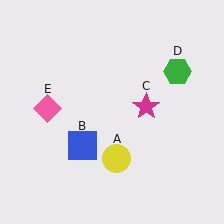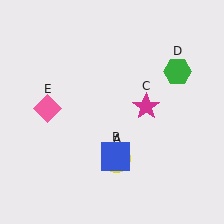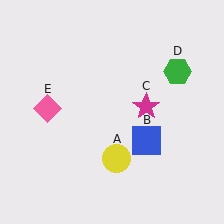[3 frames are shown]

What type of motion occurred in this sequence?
The blue square (object B) rotated counterclockwise around the center of the scene.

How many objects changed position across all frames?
1 object changed position: blue square (object B).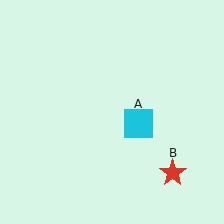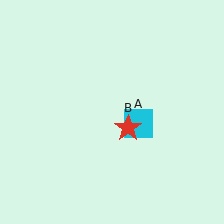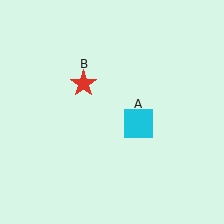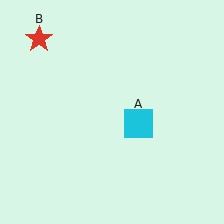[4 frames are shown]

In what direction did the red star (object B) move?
The red star (object B) moved up and to the left.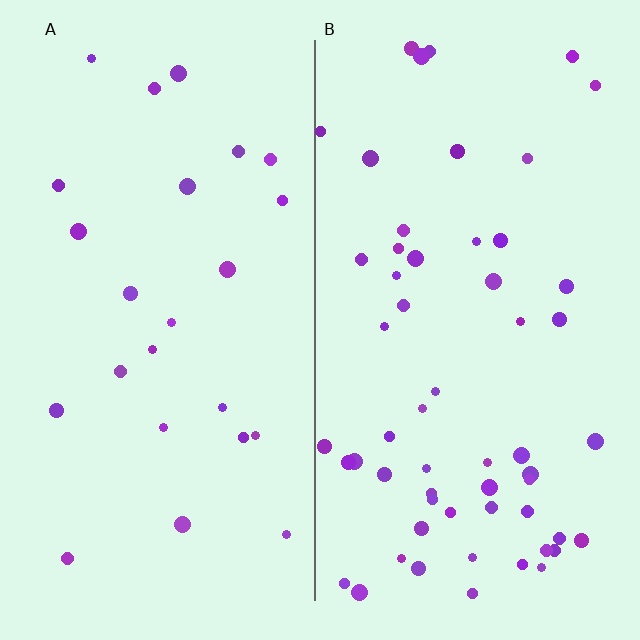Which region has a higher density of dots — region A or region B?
B (the right).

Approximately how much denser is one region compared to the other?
Approximately 2.4× — region B over region A.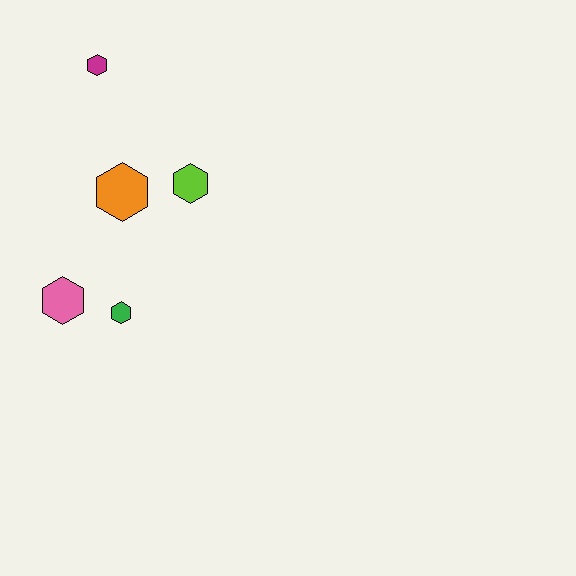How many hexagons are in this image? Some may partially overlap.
There are 5 hexagons.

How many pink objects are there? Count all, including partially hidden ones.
There is 1 pink object.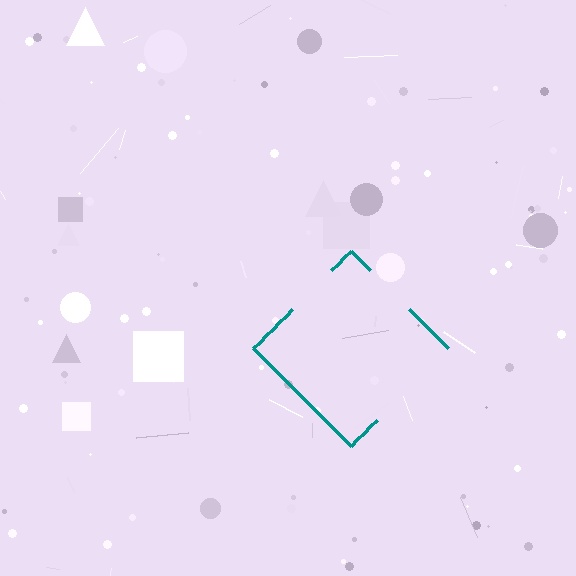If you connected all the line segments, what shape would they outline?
They would outline a diamond.